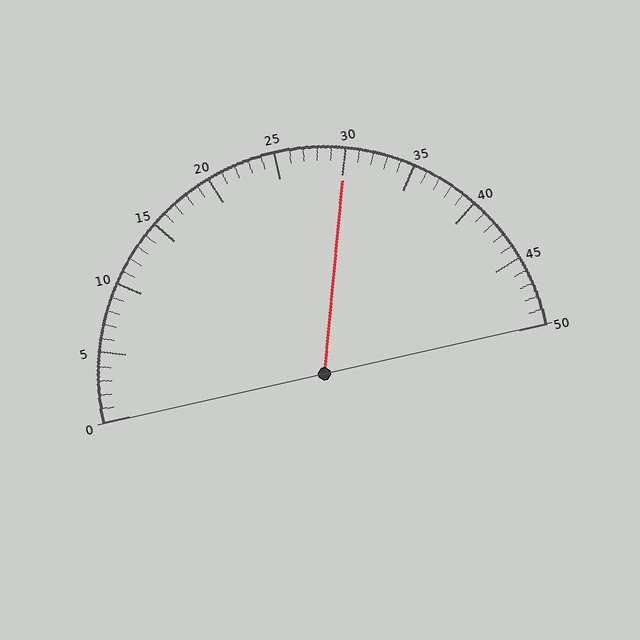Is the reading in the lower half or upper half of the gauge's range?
The reading is in the upper half of the range (0 to 50).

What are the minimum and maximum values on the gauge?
The gauge ranges from 0 to 50.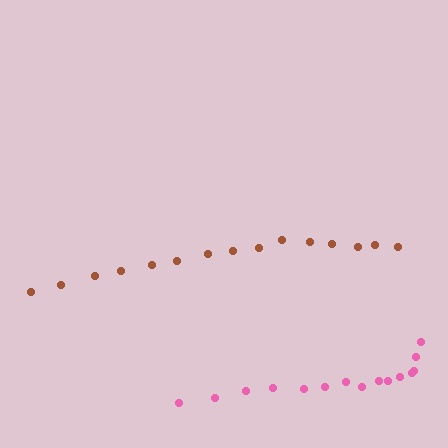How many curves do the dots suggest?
There are 2 distinct paths.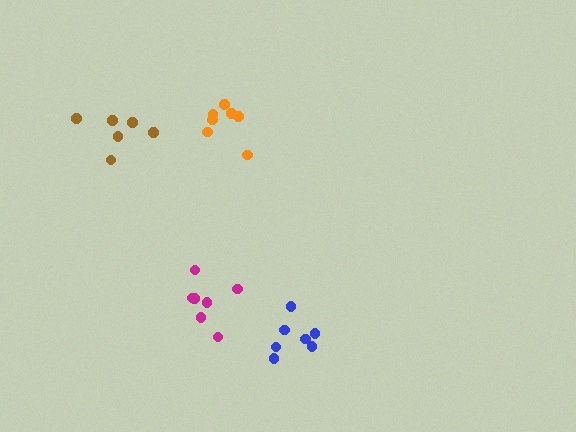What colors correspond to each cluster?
The clusters are colored: orange, brown, blue, magenta.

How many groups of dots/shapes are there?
There are 4 groups.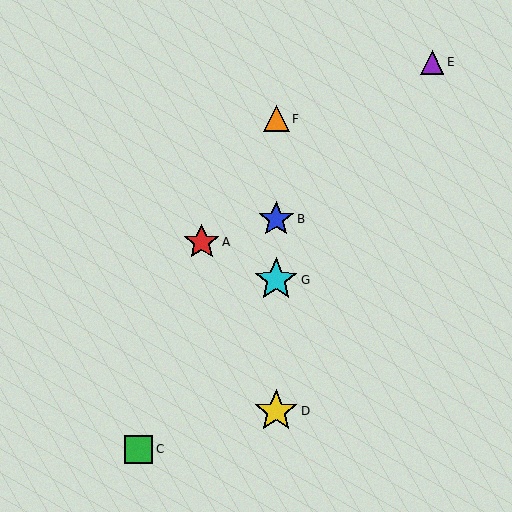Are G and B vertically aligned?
Yes, both are at x≈276.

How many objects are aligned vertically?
4 objects (B, D, F, G) are aligned vertically.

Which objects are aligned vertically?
Objects B, D, F, G are aligned vertically.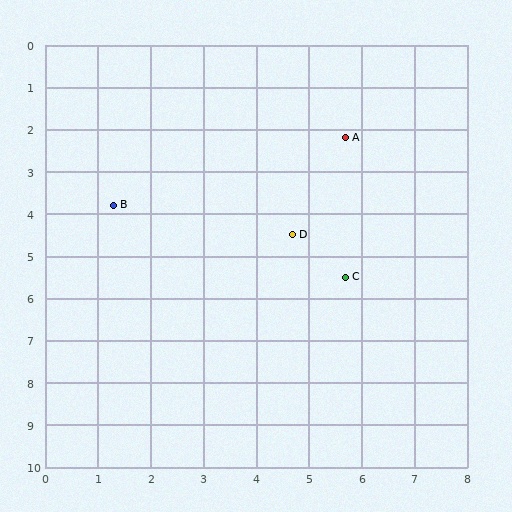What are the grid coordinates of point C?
Point C is at approximately (5.7, 5.5).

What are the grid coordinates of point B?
Point B is at approximately (1.3, 3.8).